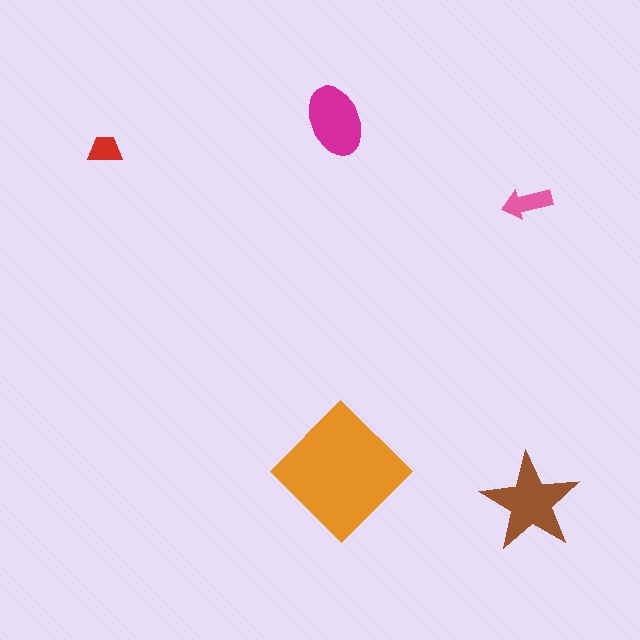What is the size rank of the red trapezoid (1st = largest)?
5th.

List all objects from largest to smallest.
The orange diamond, the brown star, the magenta ellipse, the pink arrow, the red trapezoid.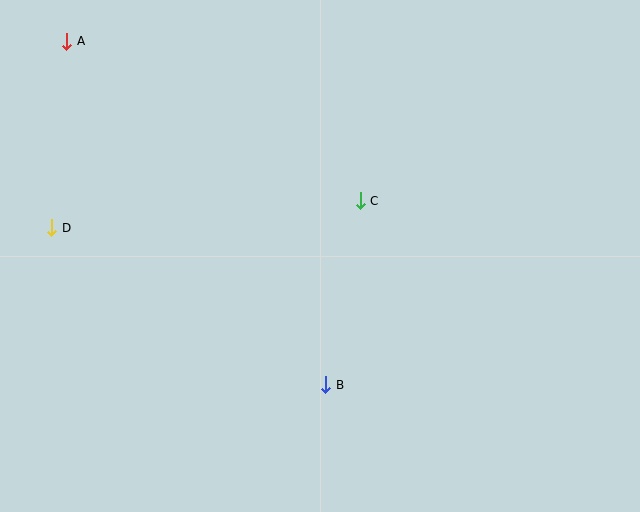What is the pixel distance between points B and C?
The distance between B and C is 187 pixels.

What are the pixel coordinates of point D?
Point D is at (52, 228).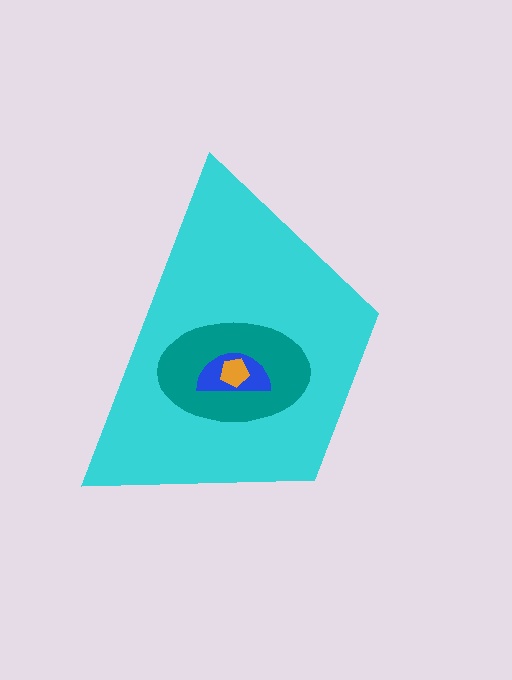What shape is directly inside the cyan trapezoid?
The teal ellipse.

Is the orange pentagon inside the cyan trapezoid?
Yes.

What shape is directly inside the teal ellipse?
The blue semicircle.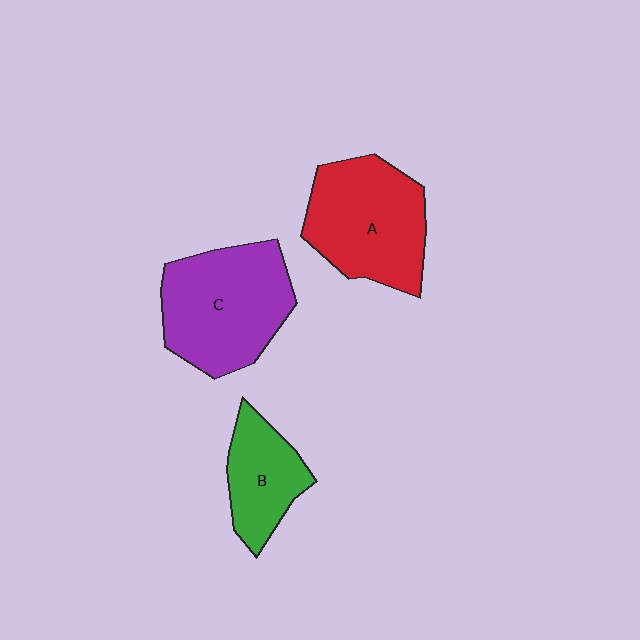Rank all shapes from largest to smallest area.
From largest to smallest: C (purple), A (red), B (green).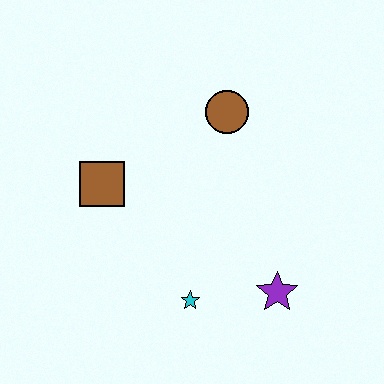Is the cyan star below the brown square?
Yes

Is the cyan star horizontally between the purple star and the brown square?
Yes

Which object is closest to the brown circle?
The brown square is closest to the brown circle.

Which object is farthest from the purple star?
The brown square is farthest from the purple star.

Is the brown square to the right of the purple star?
No